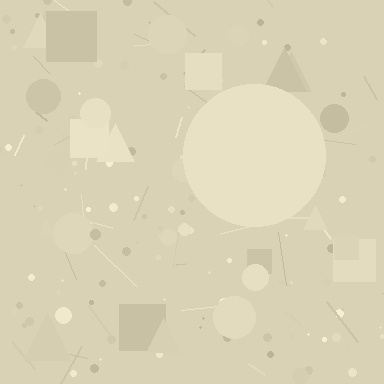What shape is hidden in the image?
A circle is hidden in the image.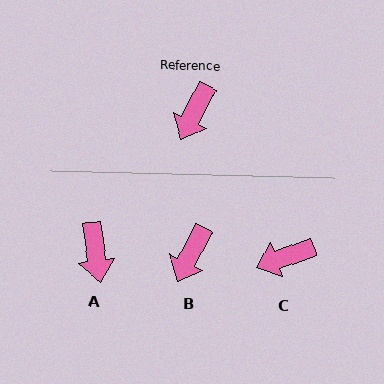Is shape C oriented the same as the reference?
No, it is off by about 44 degrees.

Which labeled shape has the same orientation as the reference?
B.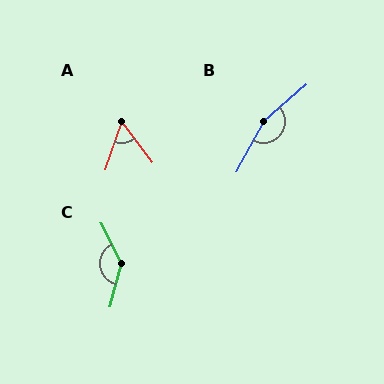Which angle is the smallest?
A, at approximately 56 degrees.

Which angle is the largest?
B, at approximately 159 degrees.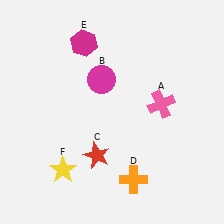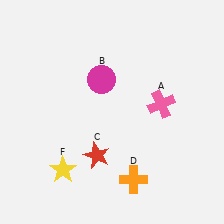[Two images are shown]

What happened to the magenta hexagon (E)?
The magenta hexagon (E) was removed in Image 2. It was in the top-left area of Image 1.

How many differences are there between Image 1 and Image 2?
There is 1 difference between the two images.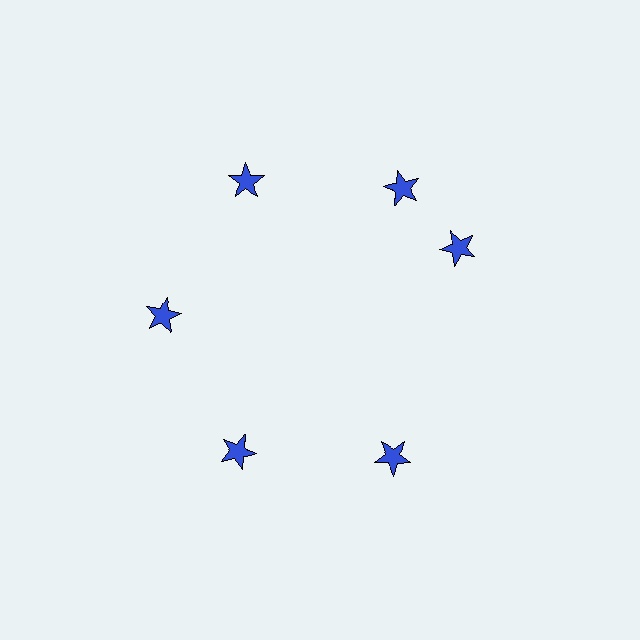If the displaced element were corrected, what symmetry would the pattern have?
It would have 6-fold rotational symmetry — the pattern would map onto itself every 60 degrees.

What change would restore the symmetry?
The symmetry would be restored by rotating it back into even spacing with its neighbors so that all 6 stars sit at equal angles and equal distance from the center.